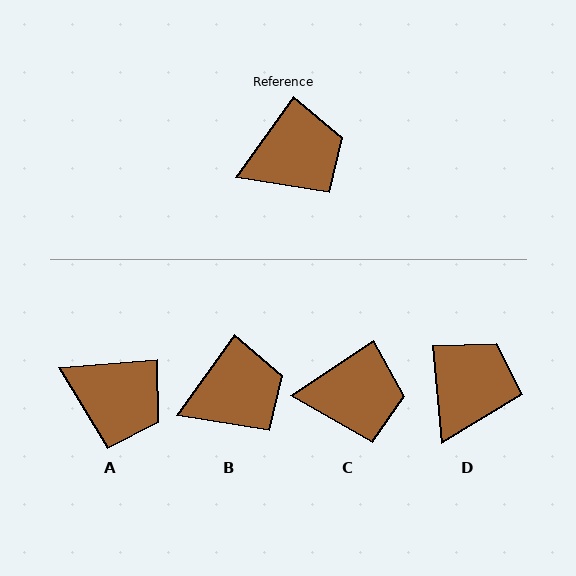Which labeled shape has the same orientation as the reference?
B.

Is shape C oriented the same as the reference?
No, it is off by about 21 degrees.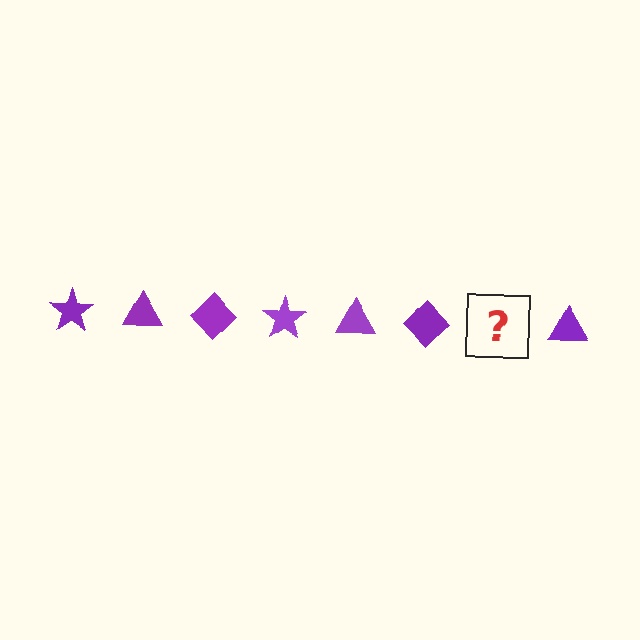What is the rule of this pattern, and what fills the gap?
The rule is that the pattern cycles through star, triangle, diamond shapes in purple. The gap should be filled with a purple star.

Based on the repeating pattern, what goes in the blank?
The blank should be a purple star.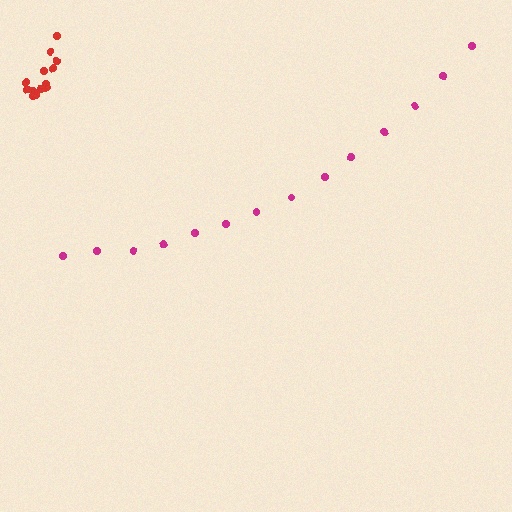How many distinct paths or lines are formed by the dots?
There are 2 distinct paths.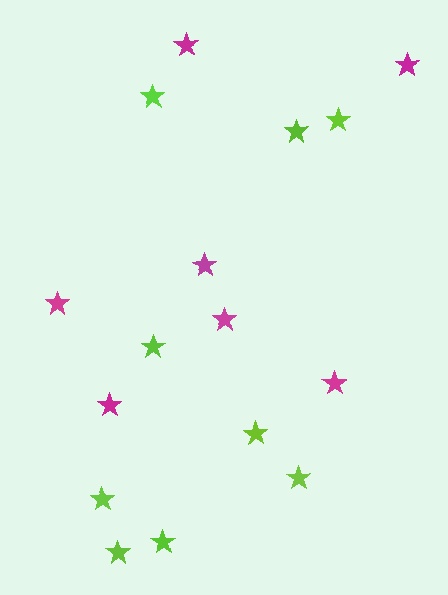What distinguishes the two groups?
There are 2 groups: one group of magenta stars (7) and one group of lime stars (9).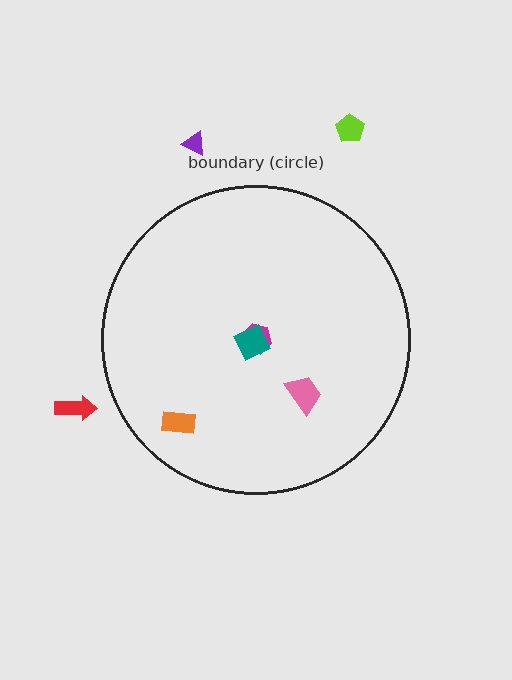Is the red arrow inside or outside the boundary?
Outside.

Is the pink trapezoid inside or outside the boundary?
Inside.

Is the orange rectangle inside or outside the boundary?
Inside.